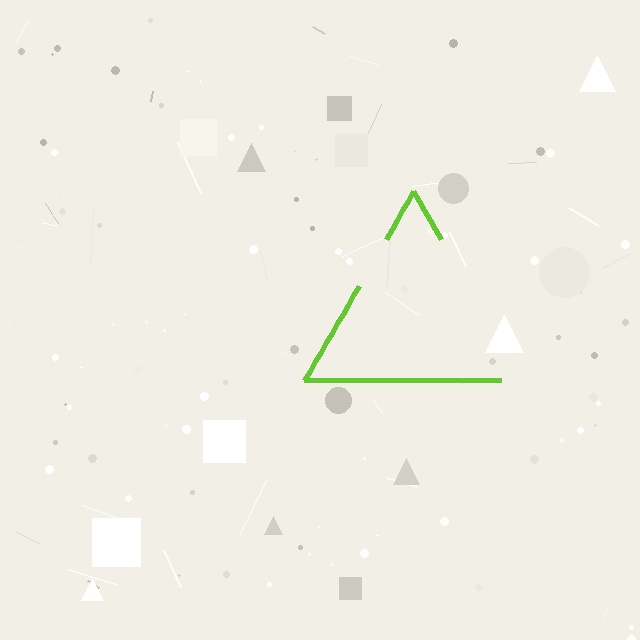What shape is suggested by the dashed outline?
The dashed outline suggests a triangle.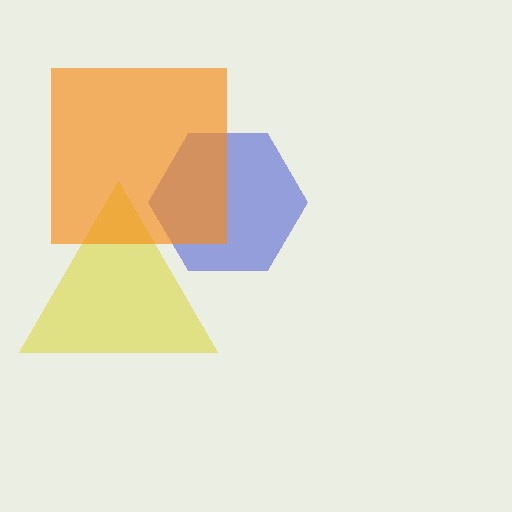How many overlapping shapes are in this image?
There are 3 overlapping shapes in the image.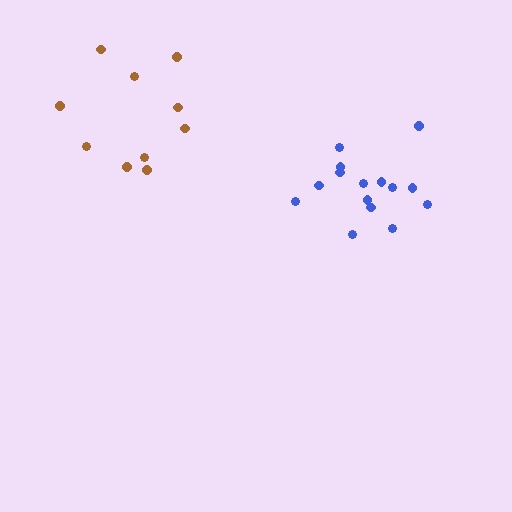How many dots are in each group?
Group 1: 15 dots, Group 2: 10 dots (25 total).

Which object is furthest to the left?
The brown cluster is leftmost.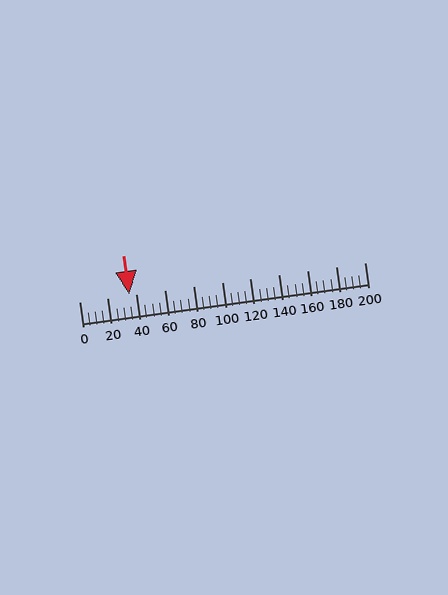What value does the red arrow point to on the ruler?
The red arrow points to approximately 35.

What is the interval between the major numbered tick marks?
The major tick marks are spaced 20 units apart.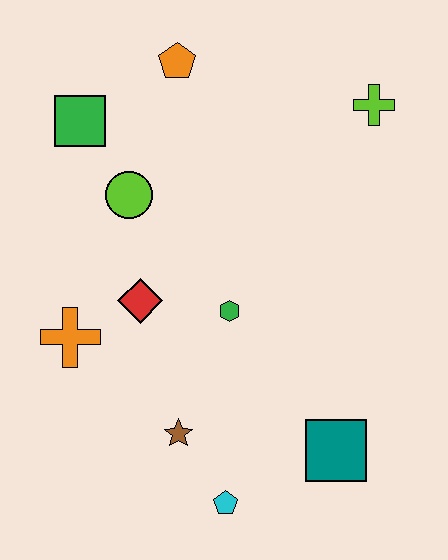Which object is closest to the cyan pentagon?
The brown star is closest to the cyan pentagon.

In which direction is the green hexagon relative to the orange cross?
The green hexagon is to the right of the orange cross.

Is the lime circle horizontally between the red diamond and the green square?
Yes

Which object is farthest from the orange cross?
The lime cross is farthest from the orange cross.